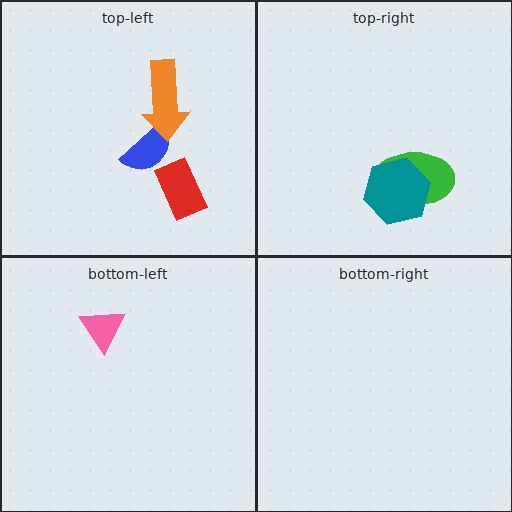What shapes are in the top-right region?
The green ellipse, the teal hexagon.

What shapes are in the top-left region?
The blue semicircle, the orange arrow, the red rectangle.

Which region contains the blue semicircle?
The top-left region.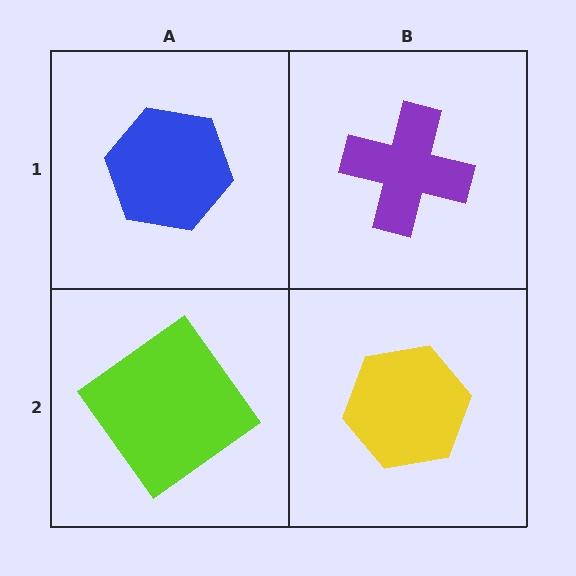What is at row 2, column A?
A lime diamond.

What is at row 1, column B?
A purple cross.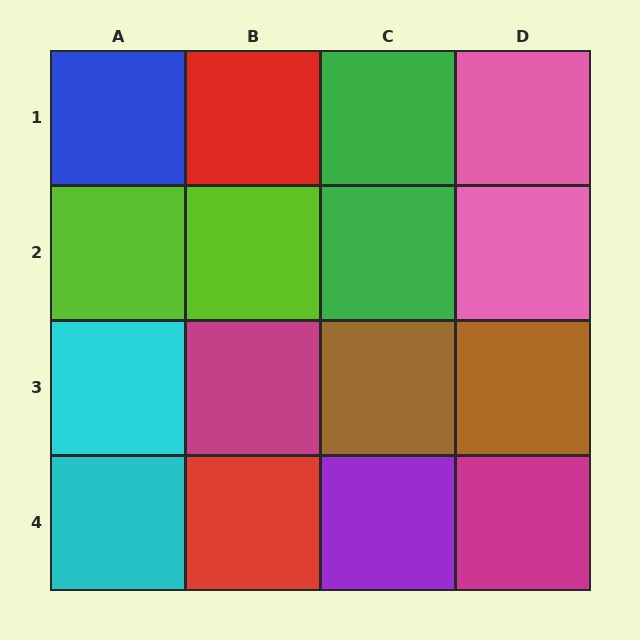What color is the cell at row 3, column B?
Magenta.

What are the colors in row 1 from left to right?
Blue, red, green, pink.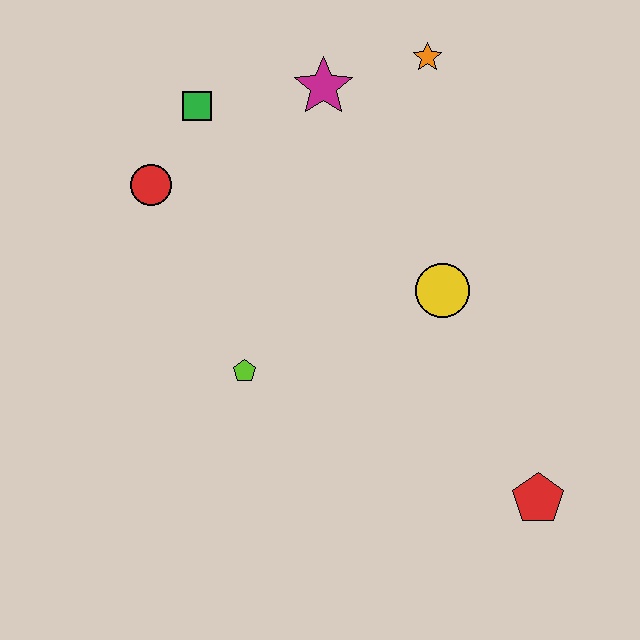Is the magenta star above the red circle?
Yes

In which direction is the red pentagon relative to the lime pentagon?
The red pentagon is to the right of the lime pentagon.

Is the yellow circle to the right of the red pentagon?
No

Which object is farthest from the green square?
The red pentagon is farthest from the green square.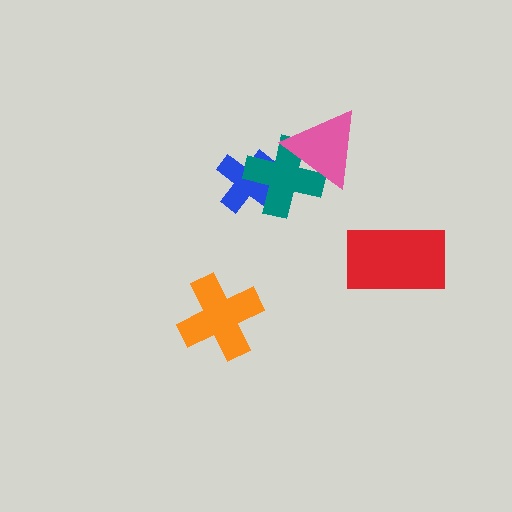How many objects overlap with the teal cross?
2 objects overlap with the teal cross.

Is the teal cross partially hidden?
Yes, it is partially covered by another shape.